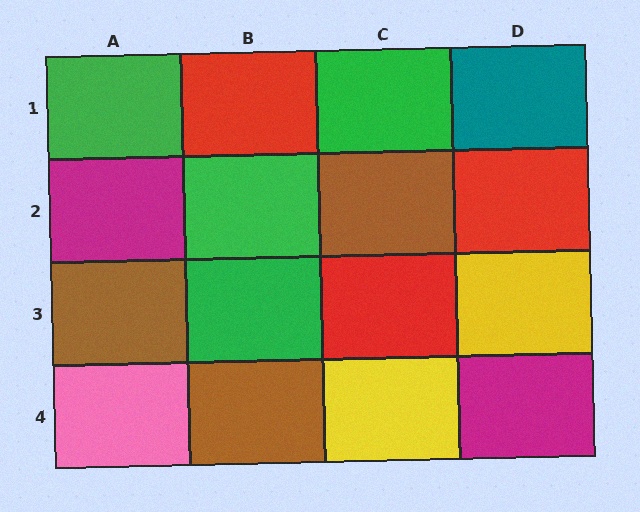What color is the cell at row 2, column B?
Green.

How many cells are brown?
3 cells are brown.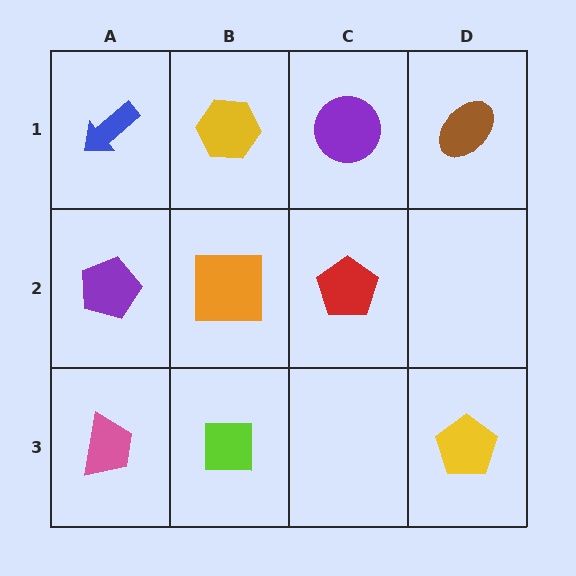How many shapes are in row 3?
3 shapes.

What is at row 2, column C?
A red pentagon.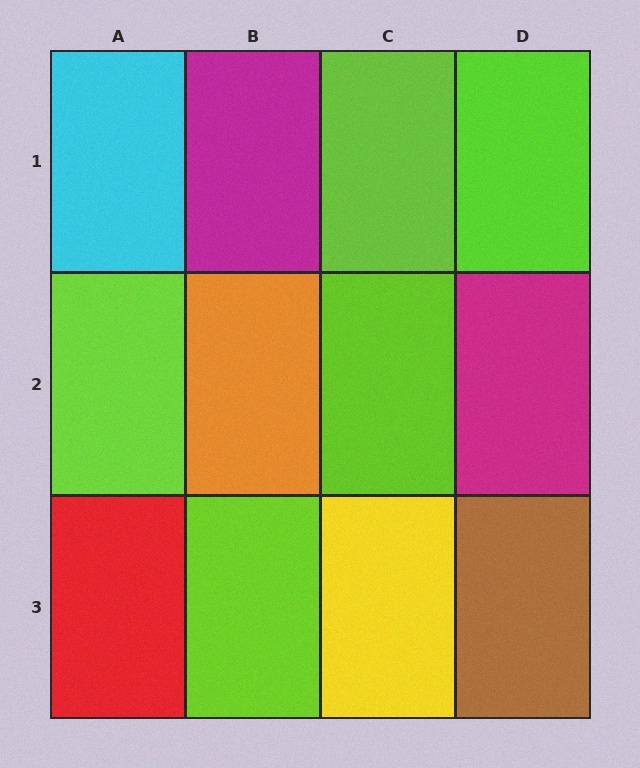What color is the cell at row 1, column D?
Lime.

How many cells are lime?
5 cells are lime.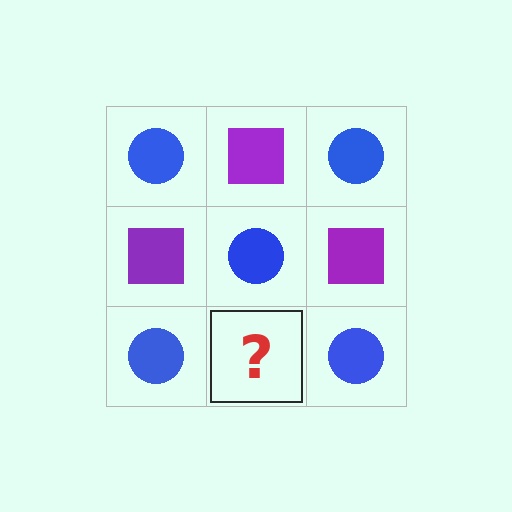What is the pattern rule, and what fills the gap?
The rule is that it alternates blue circle and purple square in a checkerboard pattern. The gap should be filled with a purple square.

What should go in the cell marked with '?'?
The missing cell should contain a purple square.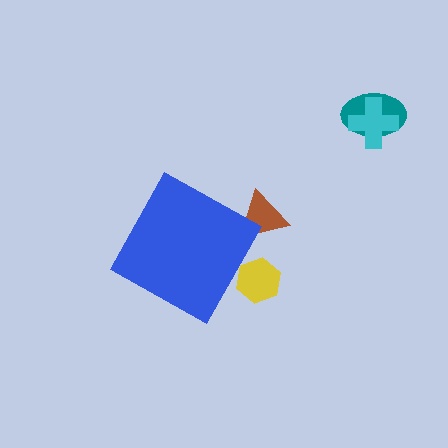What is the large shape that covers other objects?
A blue diamond.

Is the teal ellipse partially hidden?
No, the teal ellipse is fully visible.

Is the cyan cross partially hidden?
No, the cyan cross is fully visible.